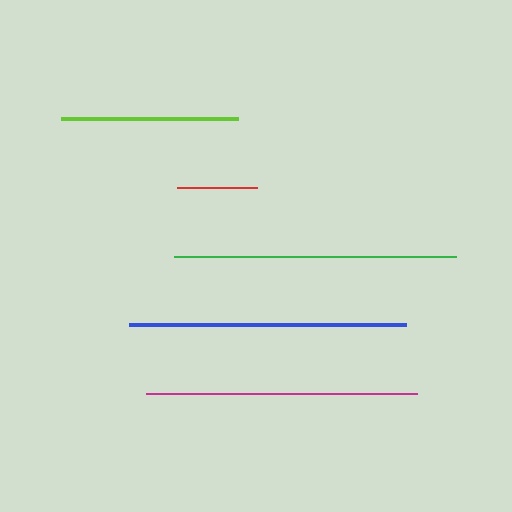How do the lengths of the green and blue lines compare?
The green and blue lines are approximately the same length.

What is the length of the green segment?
The green segment is approximately 282 pixels long.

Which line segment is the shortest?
The red line is the shortest at approximately 81 pixels.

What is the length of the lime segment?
The lime segment is approximately 177 pixels long.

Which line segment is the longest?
The green line is the longest at approximately 282 pixels.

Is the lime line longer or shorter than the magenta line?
The magenta line is longer than the lime line.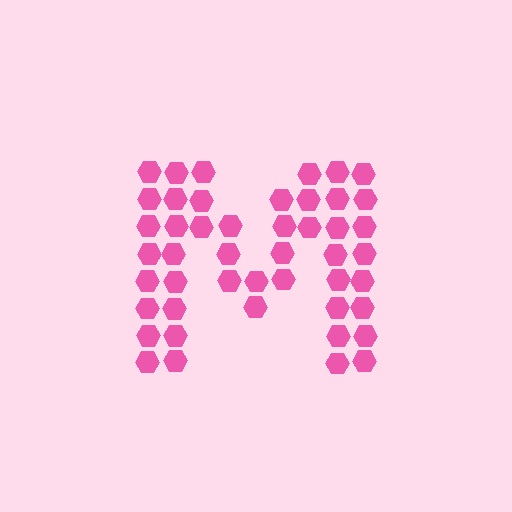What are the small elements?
The small elements are hexagons.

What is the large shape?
The large shape is the letter M.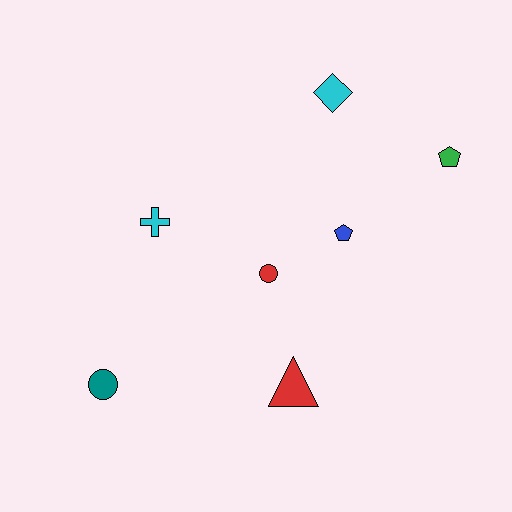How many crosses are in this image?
There is 1 cross.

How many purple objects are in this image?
There are no purple objects.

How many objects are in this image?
There are 7 objects.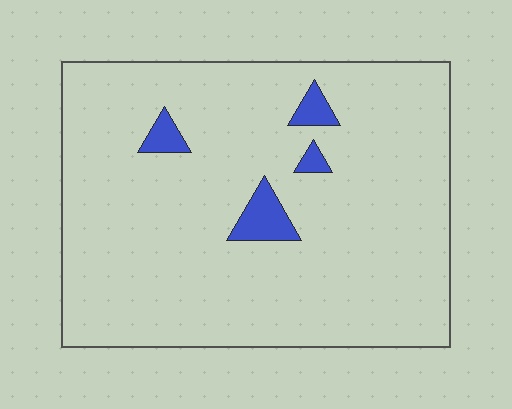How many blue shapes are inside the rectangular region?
4.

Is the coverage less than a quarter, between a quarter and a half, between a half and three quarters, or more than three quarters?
Less than a quarter.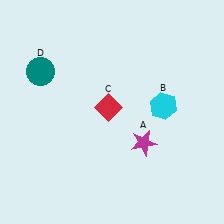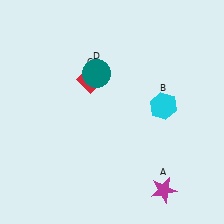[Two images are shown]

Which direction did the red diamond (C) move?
The red diamond (C) moved up.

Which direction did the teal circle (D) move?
The teal circle (D) moved right.